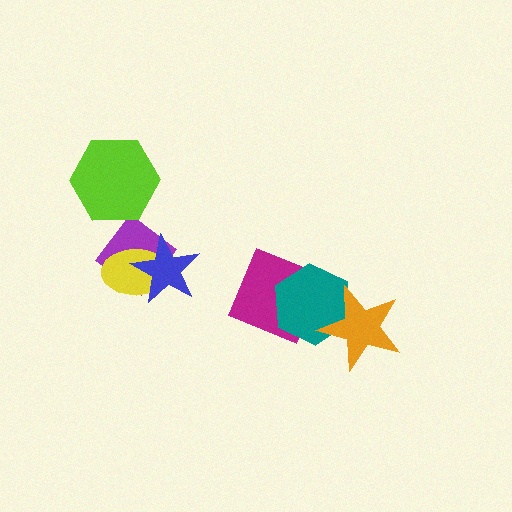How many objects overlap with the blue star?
2 objects overlap with the blue star.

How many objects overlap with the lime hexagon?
0 objects overlap with the lime hexagon.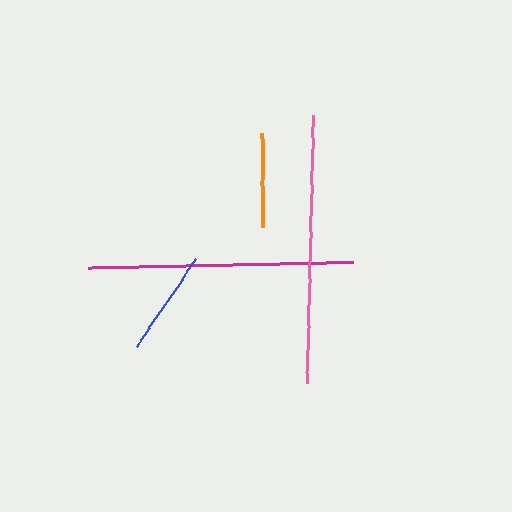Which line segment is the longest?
The pink line is the longest at approximately 268 pixels.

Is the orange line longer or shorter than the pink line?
The pink line is longer than the orange line.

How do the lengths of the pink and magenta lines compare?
The pink and magenta lines are approximately the same length.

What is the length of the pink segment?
The pink segment is approximately 268 pixels long.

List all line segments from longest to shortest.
From longest to shortest: pink, magenta, blue, orange.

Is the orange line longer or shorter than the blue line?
The blue line is longer than the orange line.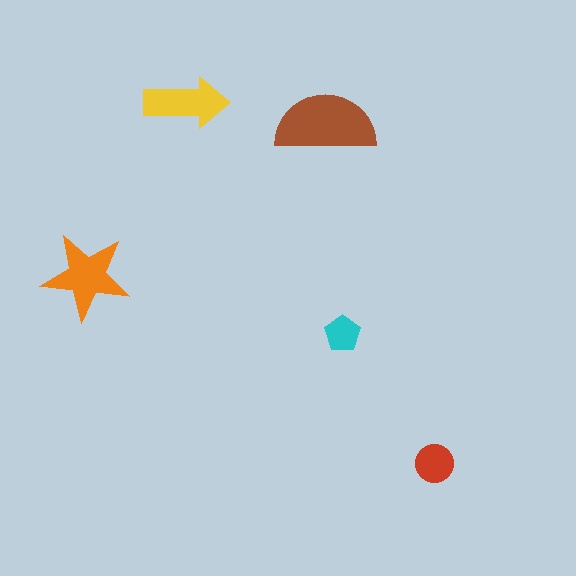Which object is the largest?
The brown semicircle.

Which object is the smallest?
The cyan pentagon.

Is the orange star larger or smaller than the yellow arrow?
Larger.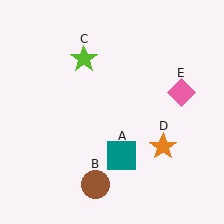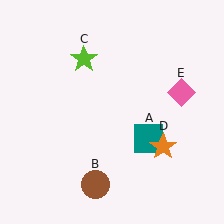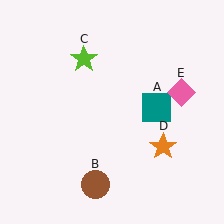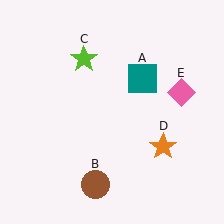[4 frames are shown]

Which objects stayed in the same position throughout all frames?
Brown circle (object B) and lime star (object C) and orange star (object D) and pink diamond (object E) remained stationary.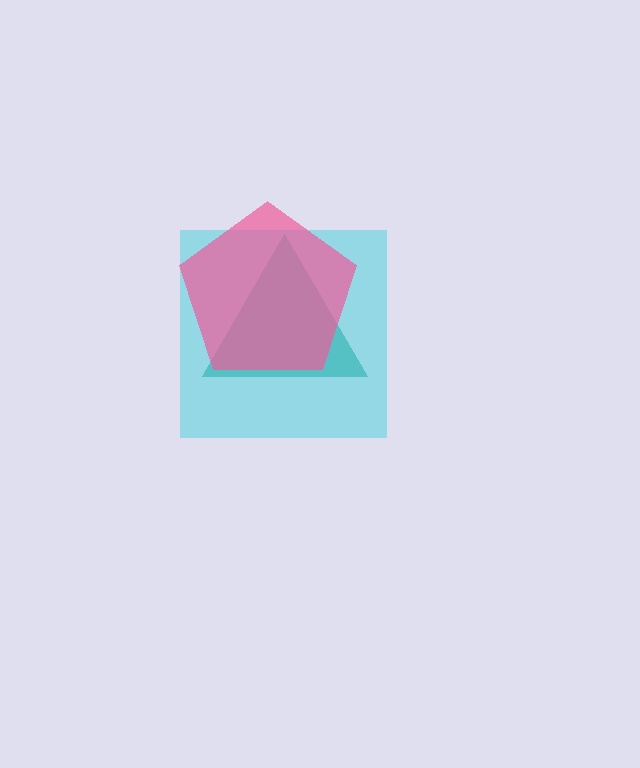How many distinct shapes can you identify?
There are 3 distinct shapes: a teal triangle, a cyan square, a pink pentagon.